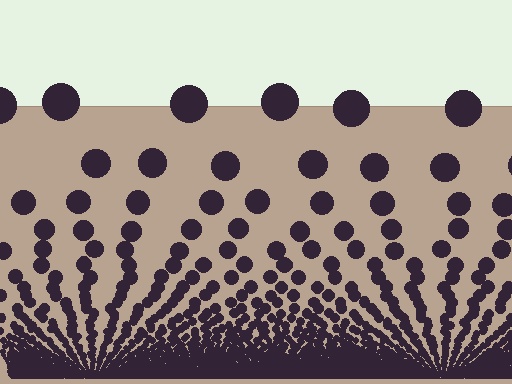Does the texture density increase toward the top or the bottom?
Density increases toward the bottom.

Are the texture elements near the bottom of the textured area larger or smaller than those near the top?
Smaller. The gradient is inverted — elements near the bottom are smaller and denser.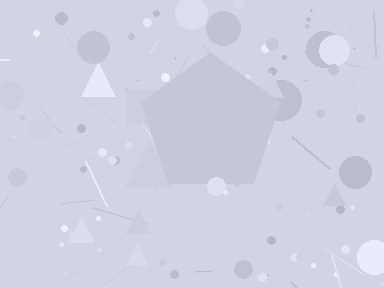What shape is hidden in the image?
A pentagon is hidden in the image.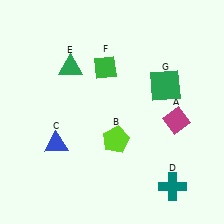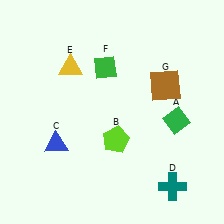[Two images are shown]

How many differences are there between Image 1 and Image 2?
There are 3 differences between the two images.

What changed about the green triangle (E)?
In Image 1, E is green. In Image 2, it changed to yellow.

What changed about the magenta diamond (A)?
In Image 1, A is magenta. In Image 2, it changed to green.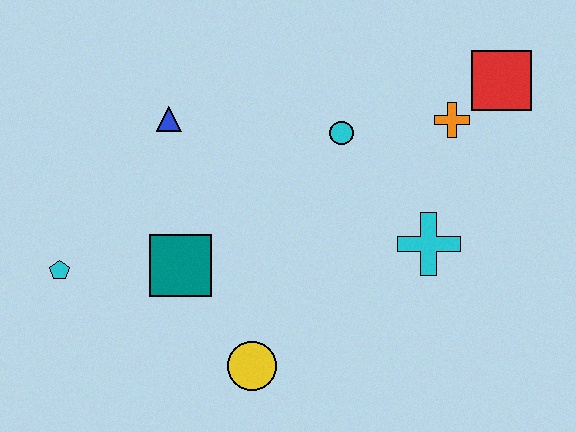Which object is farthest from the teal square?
The red square is farthest from the teal square.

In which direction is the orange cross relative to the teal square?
The orange cross is to the right of the teal square.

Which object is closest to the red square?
The orange cross is closest to the red square.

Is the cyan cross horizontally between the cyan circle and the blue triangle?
No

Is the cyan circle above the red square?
No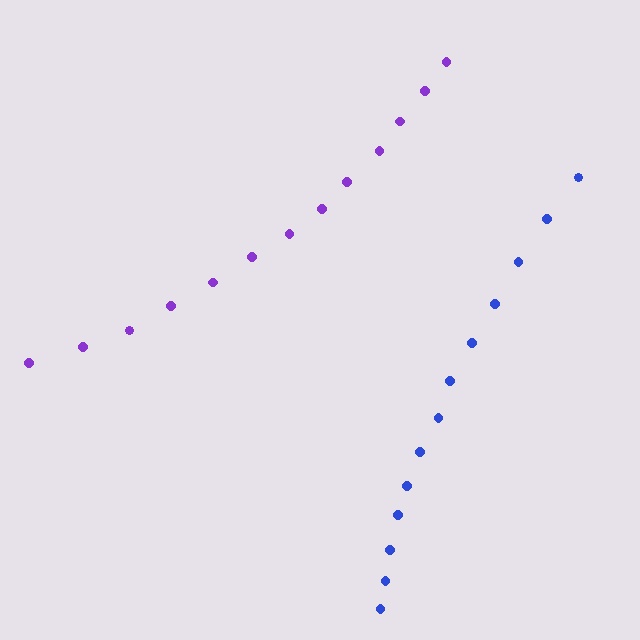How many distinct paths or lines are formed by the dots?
There are 2 distinct paths.